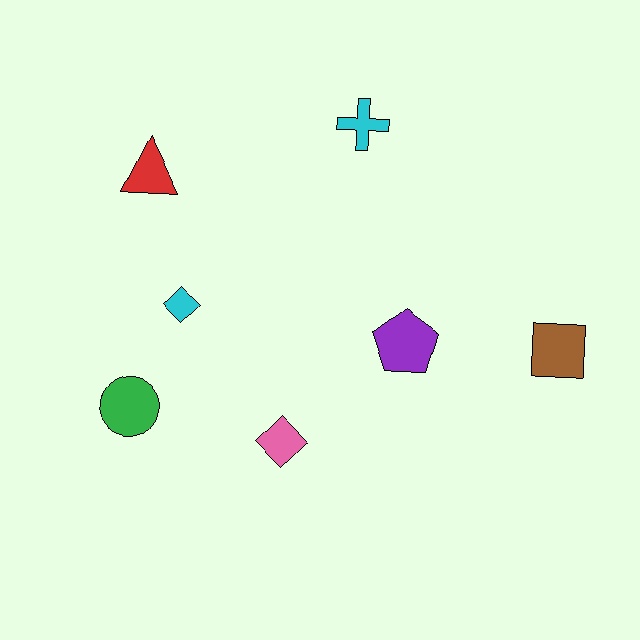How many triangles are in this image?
There is 1 triangle.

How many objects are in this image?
There are 7 objects.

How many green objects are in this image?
There is 1 green object.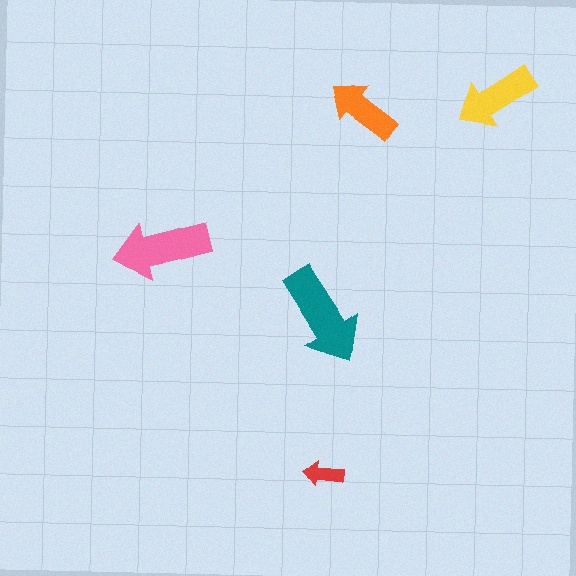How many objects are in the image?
There are 5 objects in the image.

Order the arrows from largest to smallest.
the teal one, the pink one, the yellow one, the orange one, the red one.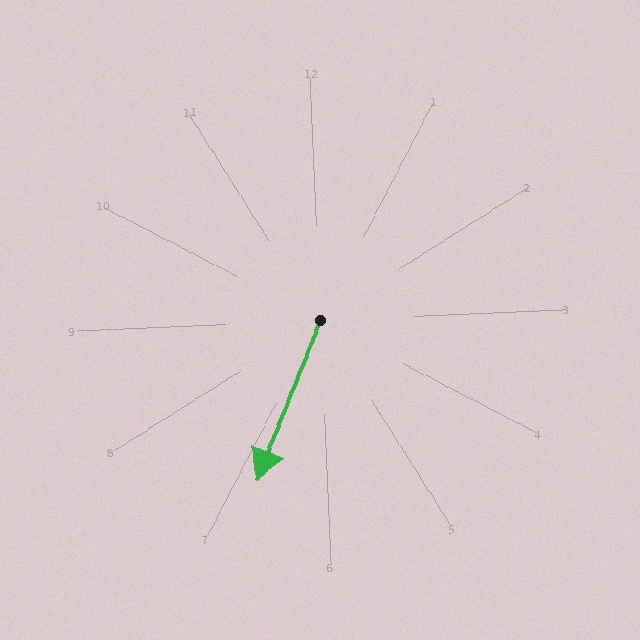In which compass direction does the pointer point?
Southwest.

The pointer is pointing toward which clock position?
Roughly 7 o'clock.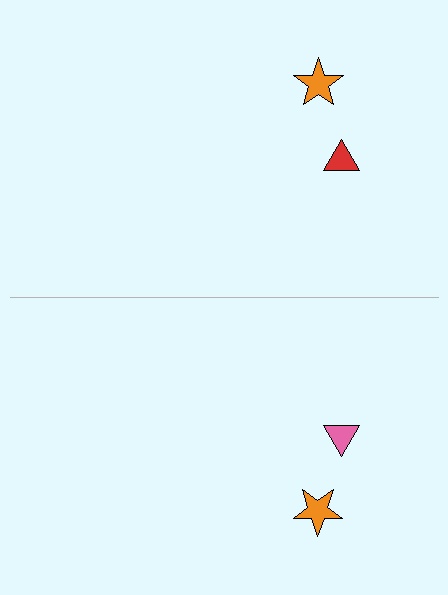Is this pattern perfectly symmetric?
No, the pattern is not perfectly symmetric. The pink triangle on the bottom side breaks the symmetry — its mirror counterpart is red.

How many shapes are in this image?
There are 4 shapes in this image.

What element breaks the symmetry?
The pink triangle on the bottom side breaks the symmetry — its mirror counterpart is red.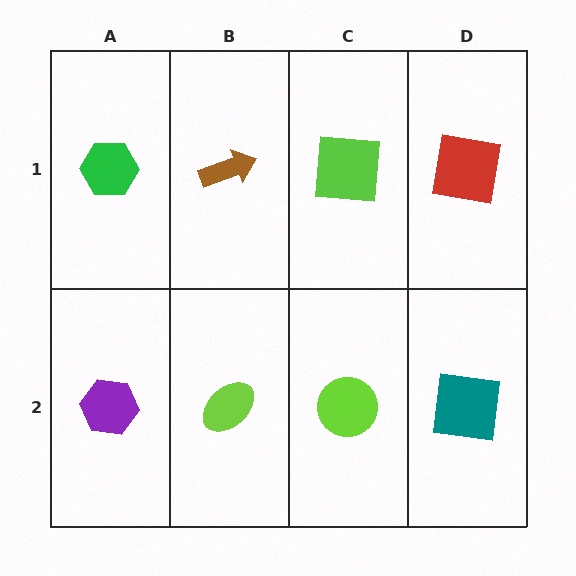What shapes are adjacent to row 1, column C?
A lime circle (row 2, column C), a brown arrow (row 1, column B), a red square (row 1, column D).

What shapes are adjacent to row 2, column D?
A red square (row 1, column D), a lime circle (row 2, column C).